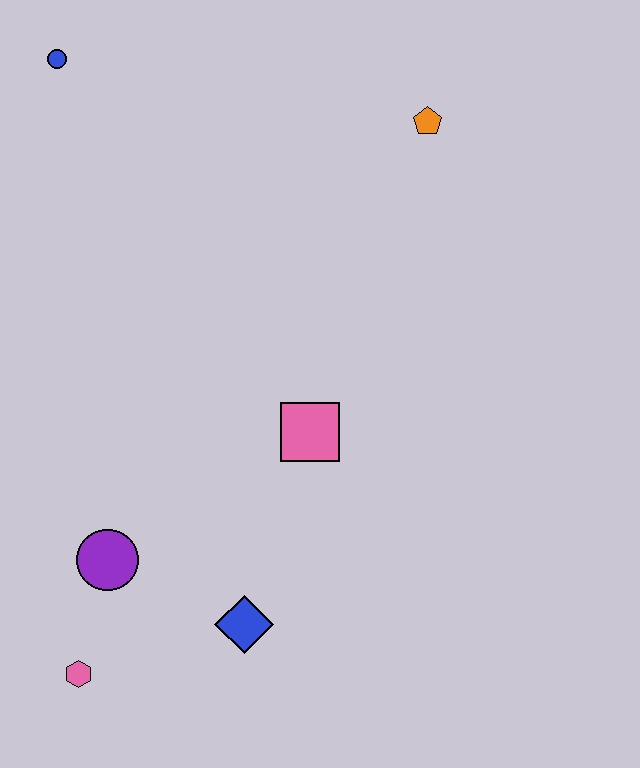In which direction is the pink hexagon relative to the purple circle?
The pink hexagon is below the purple circle.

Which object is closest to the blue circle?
The orange pentagon is closest to the blue circle.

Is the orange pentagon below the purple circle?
No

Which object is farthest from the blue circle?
The pink hexagon is farthest from the blue circle.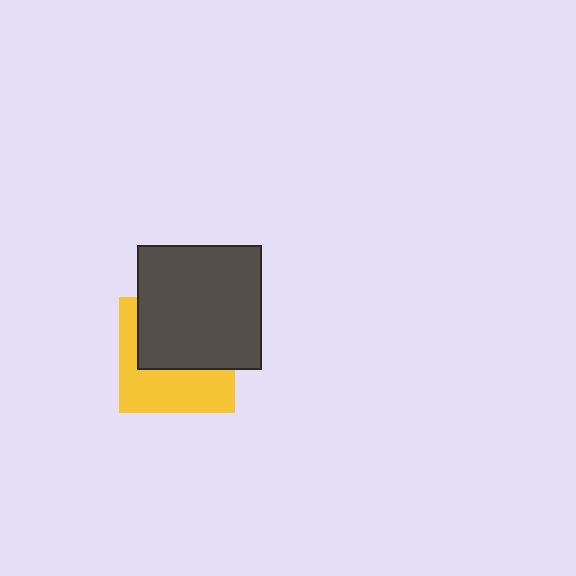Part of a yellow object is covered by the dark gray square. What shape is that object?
It is a square.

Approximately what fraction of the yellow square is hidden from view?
Roughly 52% of the yellow square is hidden behind the dark gray square.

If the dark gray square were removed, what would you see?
You would see the complete yellow square.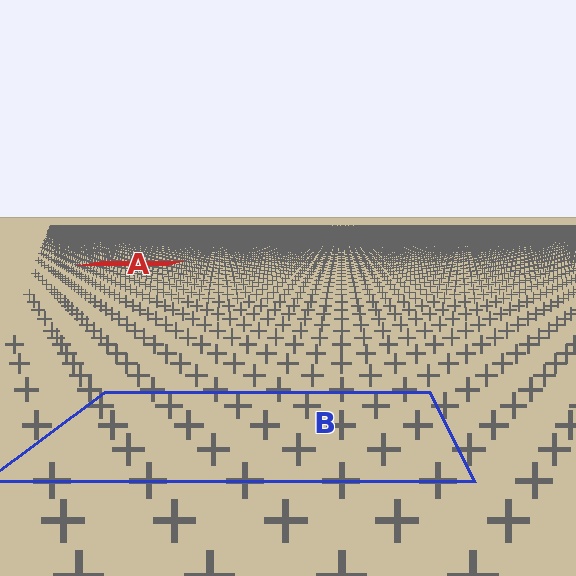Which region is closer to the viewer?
Region B is closer. The texture elements there are larger and more spread out.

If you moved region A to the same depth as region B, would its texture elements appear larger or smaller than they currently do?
They would appear larger. At a closer depth, the same texture elements are projected at a bigger on-screen size.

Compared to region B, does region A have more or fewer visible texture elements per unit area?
Region A has more texture elements per unit area — they are packed more densely because it is farther away.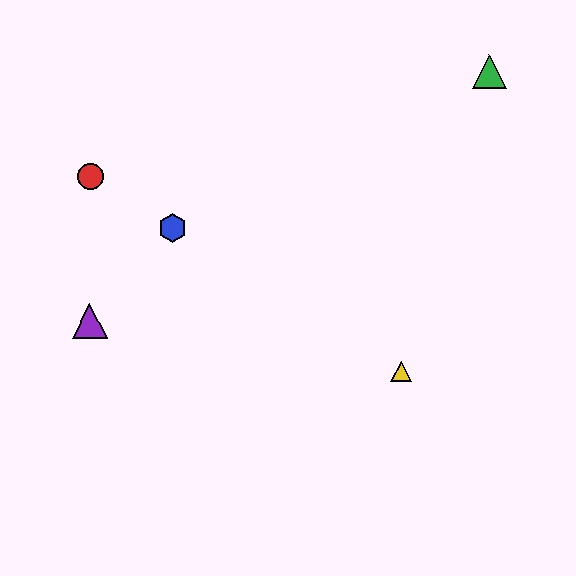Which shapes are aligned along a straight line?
The red circle, the blue hexagon, the yellow triangle are aligned along a straight line.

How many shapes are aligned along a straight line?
3 shapes (the red circle, the blue hexagon, the yellow triangle) are aligned along a straight line.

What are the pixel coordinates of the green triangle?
The green triangle is at (489, 72).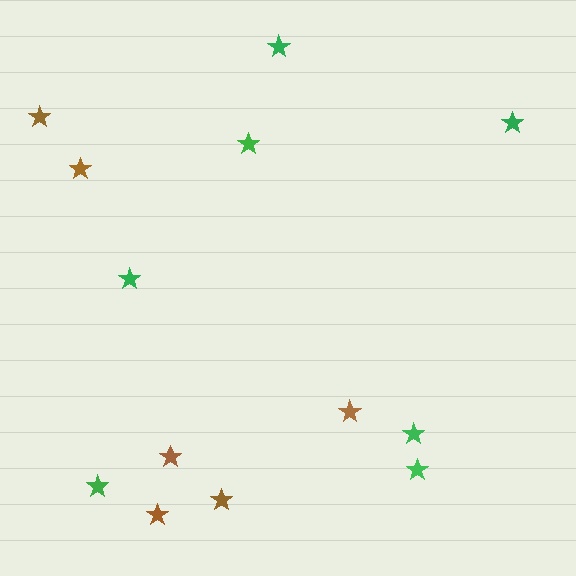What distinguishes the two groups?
There are 2 groups: one group of green stars (7) and one group of brown stars (6).